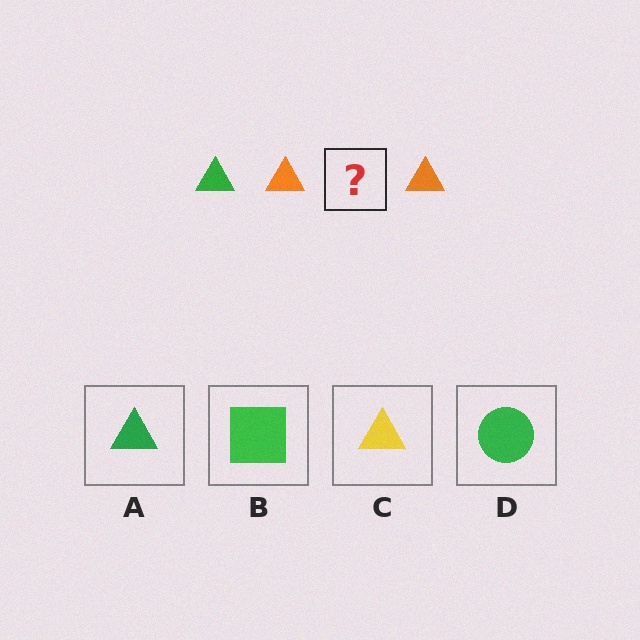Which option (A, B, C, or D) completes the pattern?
A.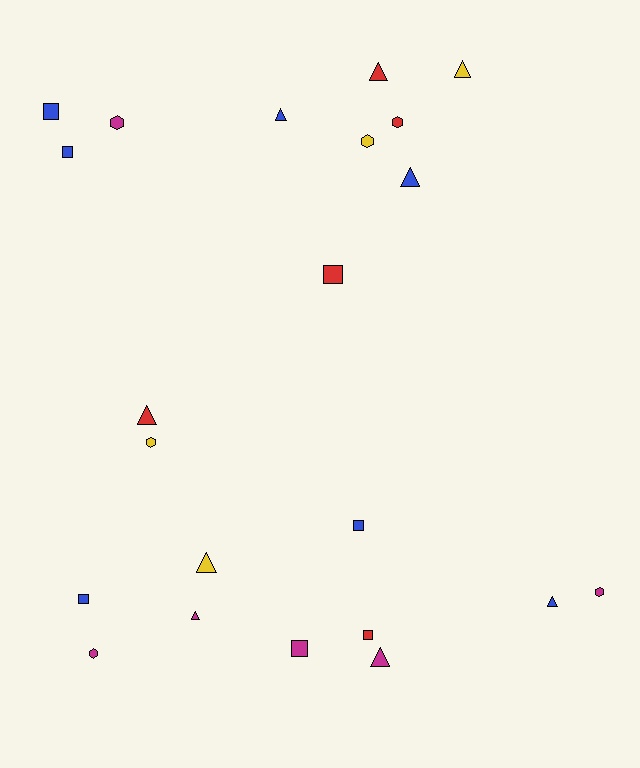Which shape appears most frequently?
Triangle, with 9 objects.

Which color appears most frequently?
Blue, with 7 objects.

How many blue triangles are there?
There are 3 blue triangles.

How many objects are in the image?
There are 22 objects.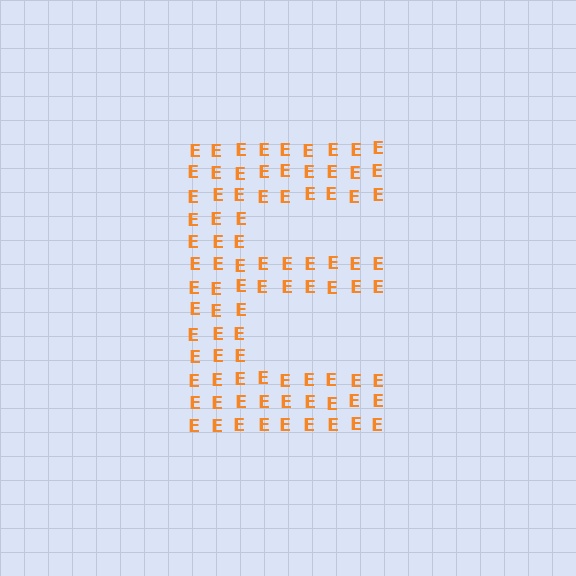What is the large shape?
The large shape is the letter E.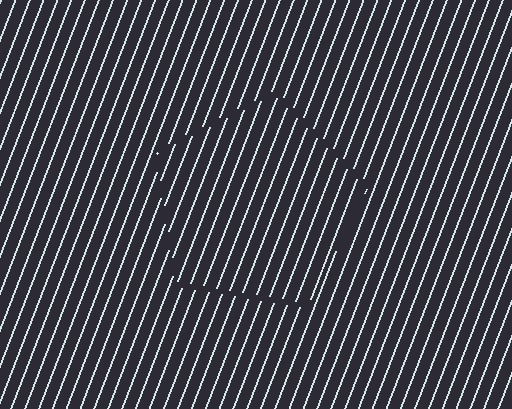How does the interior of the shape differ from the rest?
The interior of the shape contains the same grating, shifted by half a period — the contour is defined by the phase discontinuity where line-ends from the inner and outer gratings abut.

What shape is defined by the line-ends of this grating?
An illusory pentagon. The interior of the shape contains the same grating, shifted by half a period — the contour is defined by the phase discontinuity where line-ends from the inner and outer gratings abut.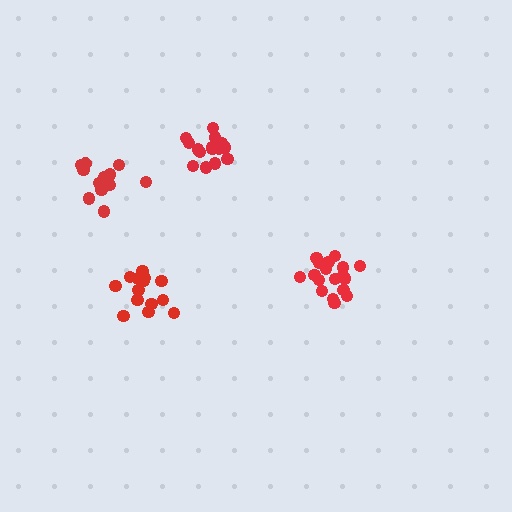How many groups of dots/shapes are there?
There are 4 groups.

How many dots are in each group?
Group 1: 18 dots, Group 2: 13 dots, Group 3: 14 dots, Group 4: 16 dots (61 total).